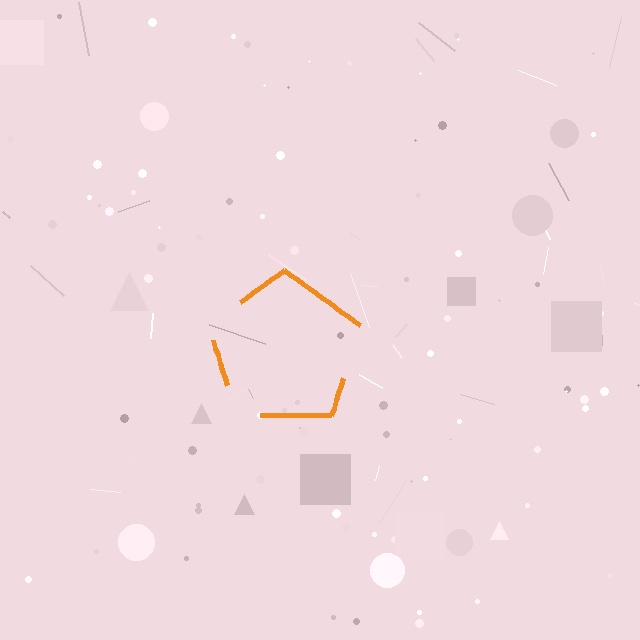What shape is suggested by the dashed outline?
The dashed outline suggests a pentagon.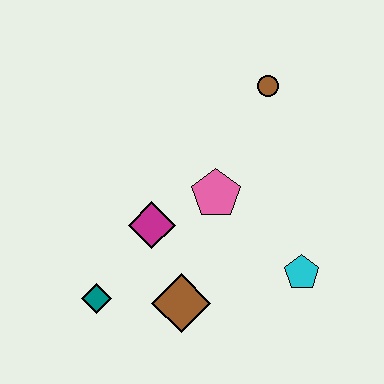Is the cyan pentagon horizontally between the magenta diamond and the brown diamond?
No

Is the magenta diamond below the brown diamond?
No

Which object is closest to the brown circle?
The pink pentagon is closest to the brown circle.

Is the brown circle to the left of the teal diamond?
No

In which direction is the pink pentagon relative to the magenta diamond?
The pink pentagon is to the right of the magenta diamond.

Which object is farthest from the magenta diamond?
The brown circle is farthest from the magenta diamond.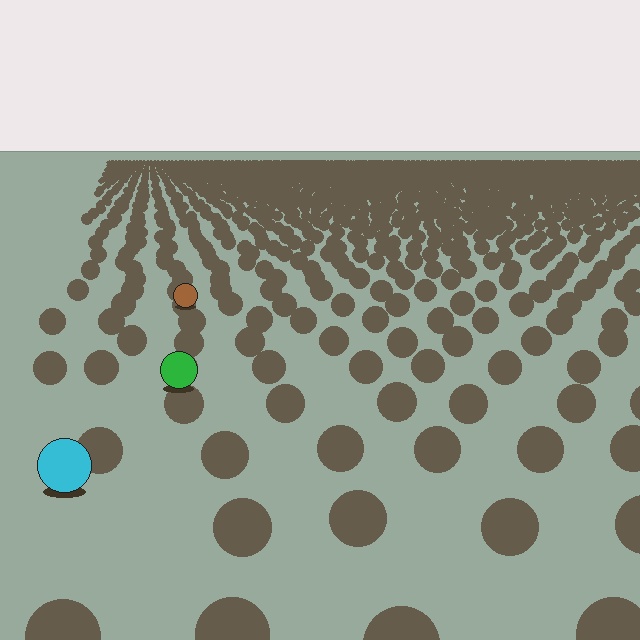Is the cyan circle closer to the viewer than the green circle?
Yes. The cyan circle is closer — you can tell from the texture gradient: the ground texture is coarser near it.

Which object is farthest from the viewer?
The brown circle is farthest from the viewer. It appears smaller and the ground texture around it is denser.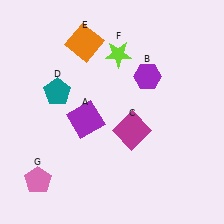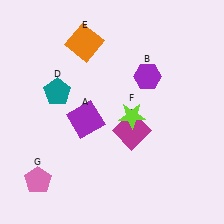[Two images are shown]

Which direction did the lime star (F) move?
The lime star (F) moved down.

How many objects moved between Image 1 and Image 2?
1 object moved between the two images.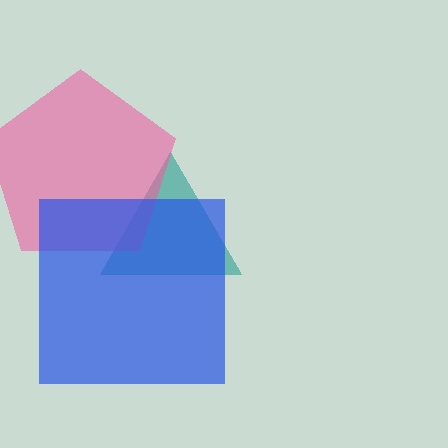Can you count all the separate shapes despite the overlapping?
Yes, there are 3 separate shapes.